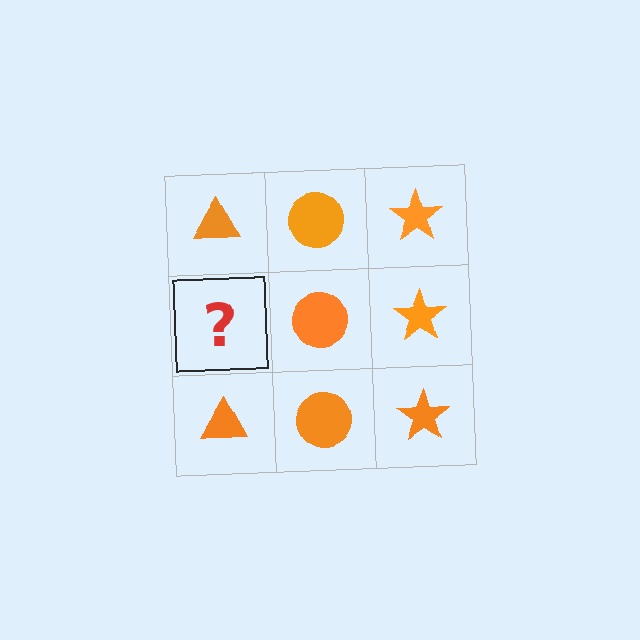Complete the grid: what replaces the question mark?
The question mark should be replaced with an orange triangle.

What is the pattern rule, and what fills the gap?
The rule is that each column has a consistent shape. The gap should be filled with an orange triangle.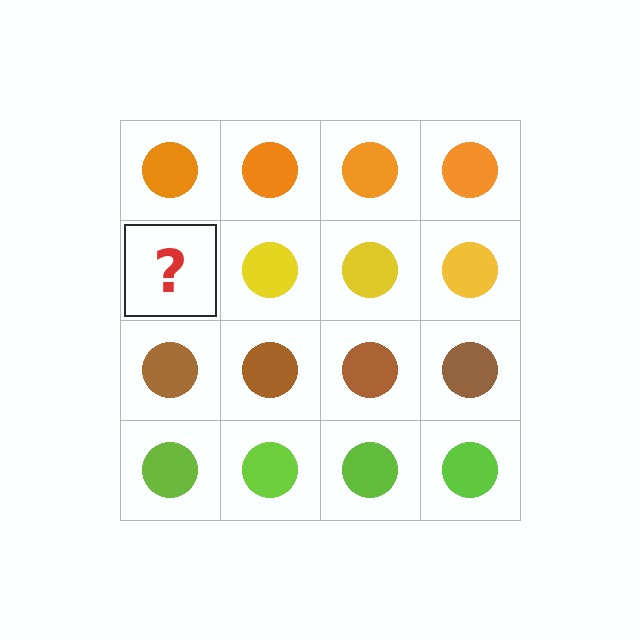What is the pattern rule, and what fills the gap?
The rule is that each row has a consistent color. The gap should be filled with a yellow circle.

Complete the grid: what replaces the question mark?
The question mark should be replaced with a yellow circle.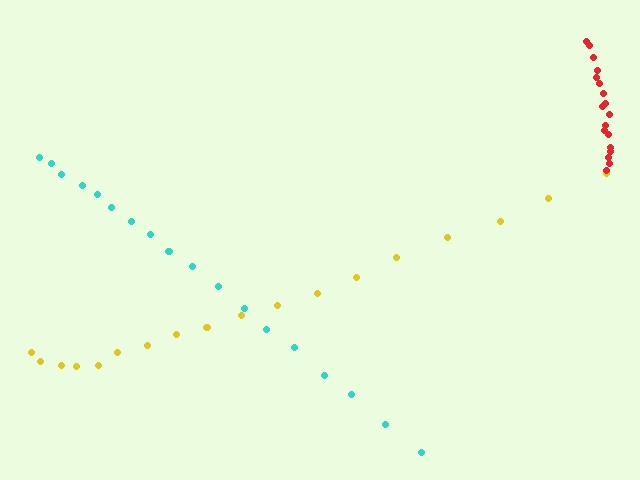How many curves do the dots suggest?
There are 3 distinct paths.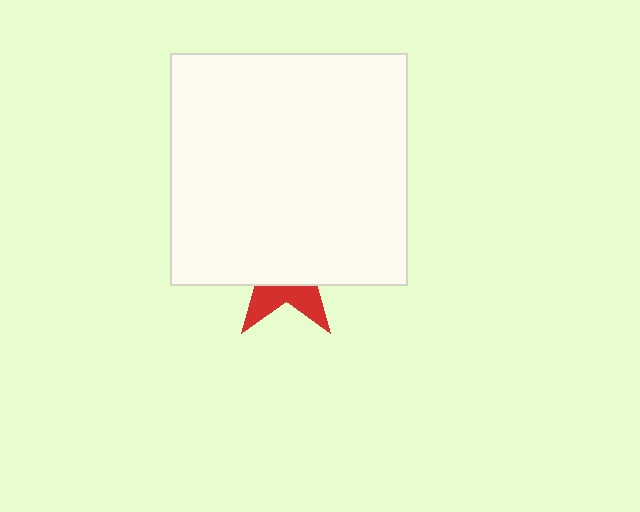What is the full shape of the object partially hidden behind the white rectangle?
The partially hidden object is a red star.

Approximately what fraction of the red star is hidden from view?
Roughly 67% of the red star is hidden behind the white rectangle.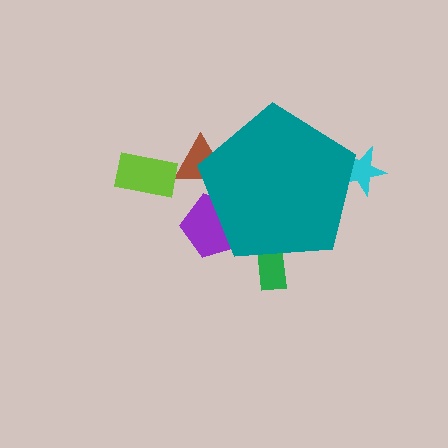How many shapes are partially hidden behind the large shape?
4 shapes are partially hidden.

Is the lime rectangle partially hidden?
No, the lime rectangle is fully visible.